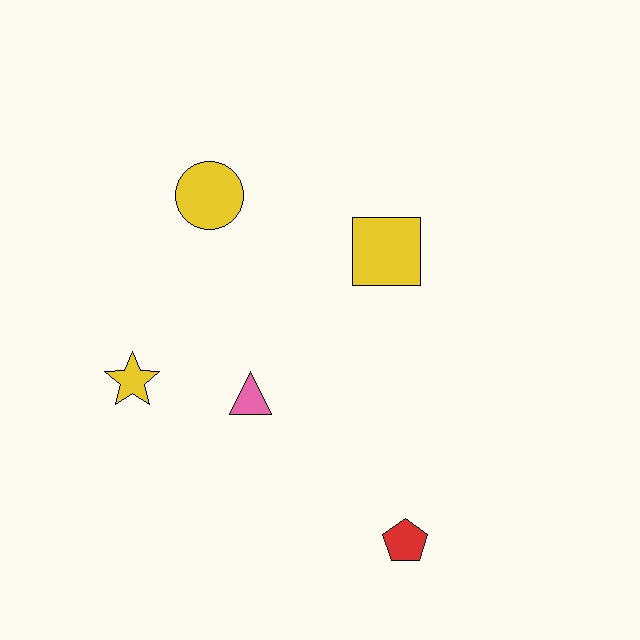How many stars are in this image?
There is 1 star.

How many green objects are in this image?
There are no green objects.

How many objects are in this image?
There are 5 objects.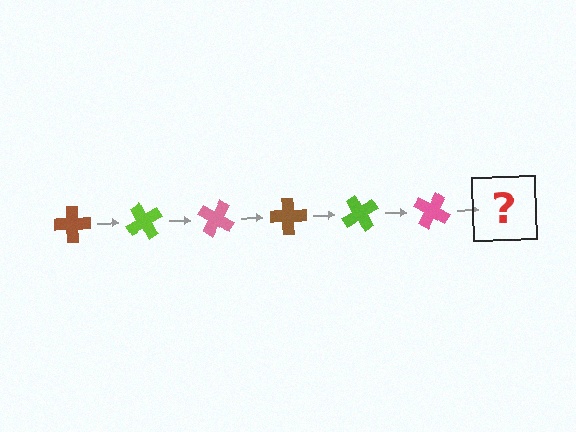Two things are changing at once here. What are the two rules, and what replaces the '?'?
The two rules are that it rotates 60 degrees each step and the color cycles through brown, lime, and pink. The '?' should be a brown cross, rotated 360 degrees from the start.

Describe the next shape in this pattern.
It should be a brown cross, rotated 360 degrees from the start.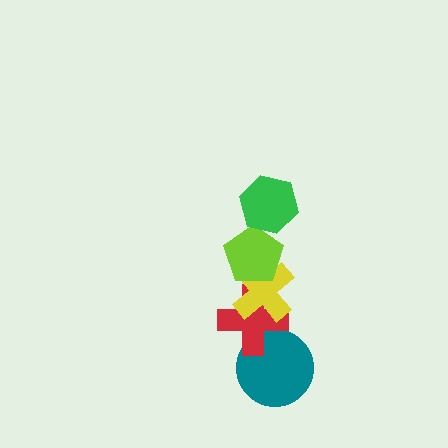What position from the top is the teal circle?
The teal circle is 5th from the top.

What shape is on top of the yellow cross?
The lime pentagon is on top of the yellow cross.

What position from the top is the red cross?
The red cross is 4th from the top.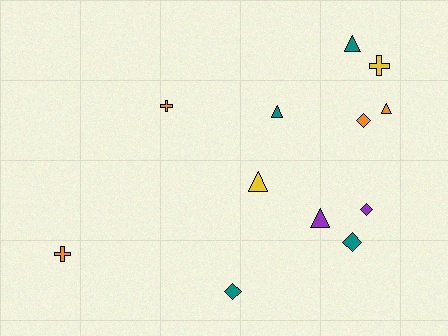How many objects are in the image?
There are 12 objects.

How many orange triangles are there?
There is 1 orange triangle.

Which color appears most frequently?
Teal, with 4 objects.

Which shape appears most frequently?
Triangle, with 5 objects.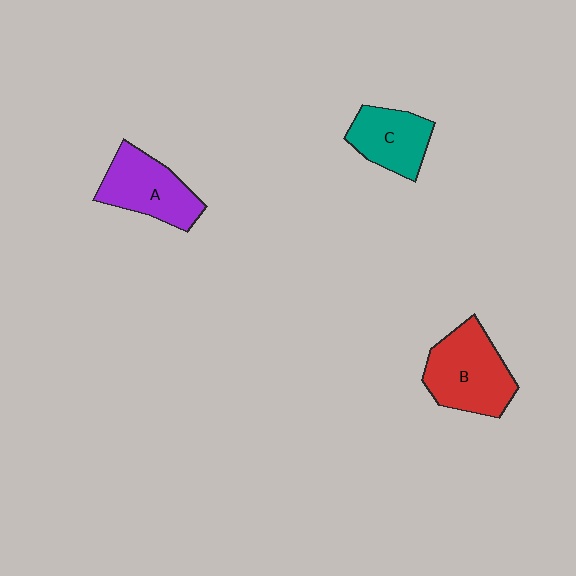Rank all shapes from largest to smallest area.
From largest to smallest: B (red), A (purple), C (teal).